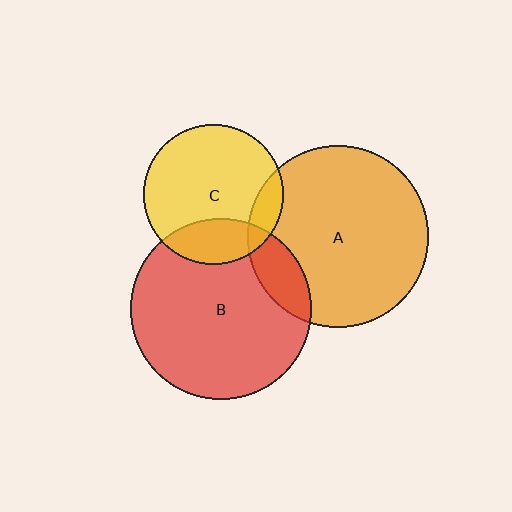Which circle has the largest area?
Circle A (orange).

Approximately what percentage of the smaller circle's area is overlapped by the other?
Approximately 25%.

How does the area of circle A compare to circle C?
Approximately 1.7 times.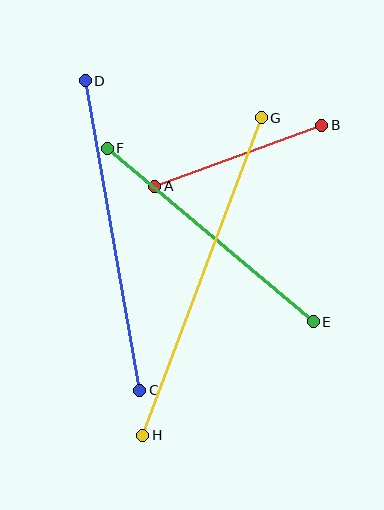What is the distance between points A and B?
The distance is approximately 178 pixels.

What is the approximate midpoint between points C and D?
The midpoint is at approximately (113, 235) pixels.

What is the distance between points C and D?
The distance is approximately 314 pixels.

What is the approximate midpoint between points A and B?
The midpoint is at approximately (238, 156) pixels.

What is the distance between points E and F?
The distance is approximately 269 pixels.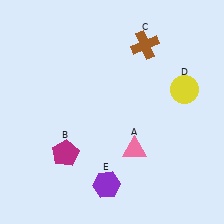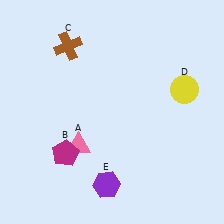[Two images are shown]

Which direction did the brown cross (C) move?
The brown cross (C) moved left.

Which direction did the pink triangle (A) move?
The pink triangle (A) moved left.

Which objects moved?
The objects that moved are: the pink triangle (A), the brown cross (C).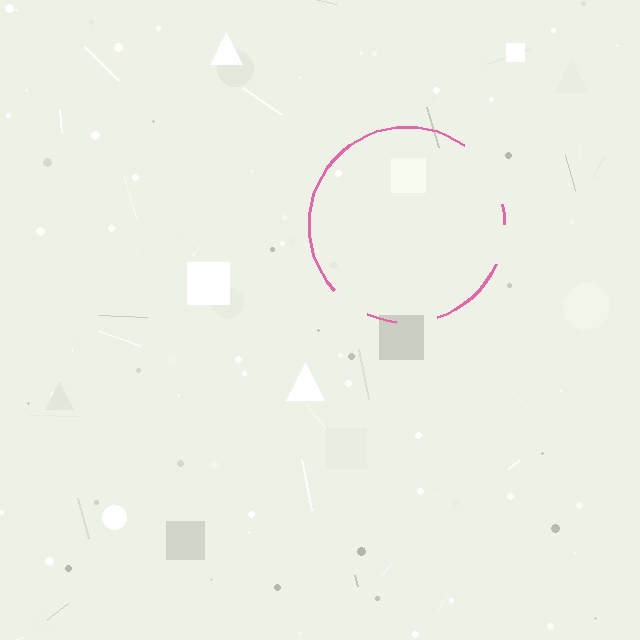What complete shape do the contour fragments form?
The contour fragments form a circle.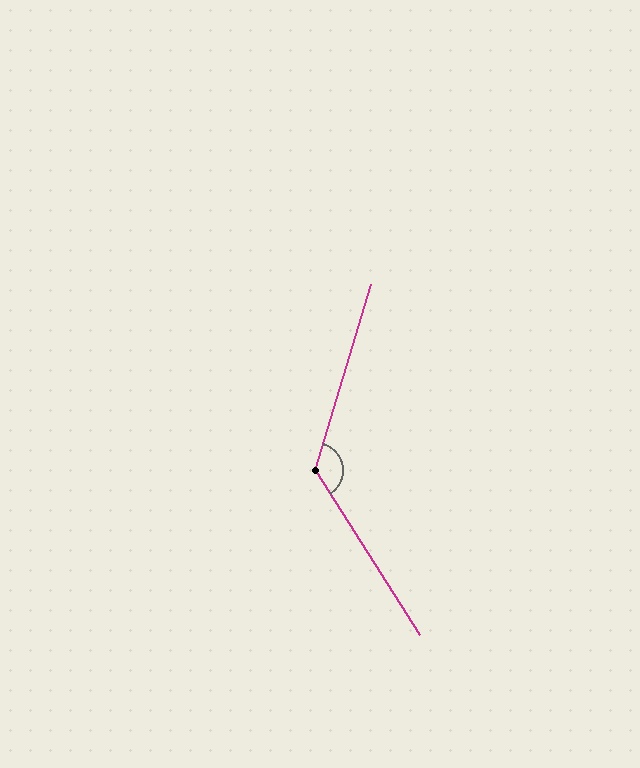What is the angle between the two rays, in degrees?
Approximately 131 degrees.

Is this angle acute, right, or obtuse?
It is obtuse.